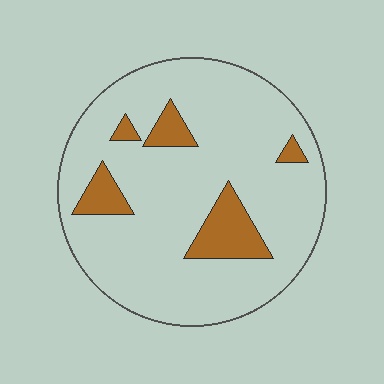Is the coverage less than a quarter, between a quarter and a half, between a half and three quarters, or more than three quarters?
Less than a quarter.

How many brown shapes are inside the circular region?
5.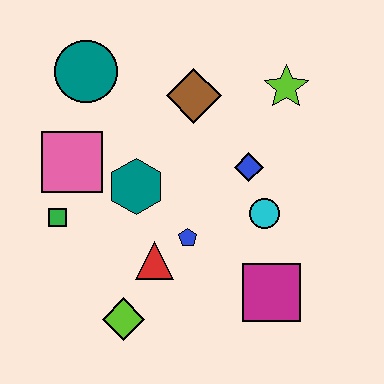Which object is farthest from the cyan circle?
The teal circle is farthest from the cyan circle.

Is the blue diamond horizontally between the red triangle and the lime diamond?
No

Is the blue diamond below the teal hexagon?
No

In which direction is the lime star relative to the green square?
The lime star is to the right of the green square.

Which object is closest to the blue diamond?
The cyan circle is closest to the blue diamond.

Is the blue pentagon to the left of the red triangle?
No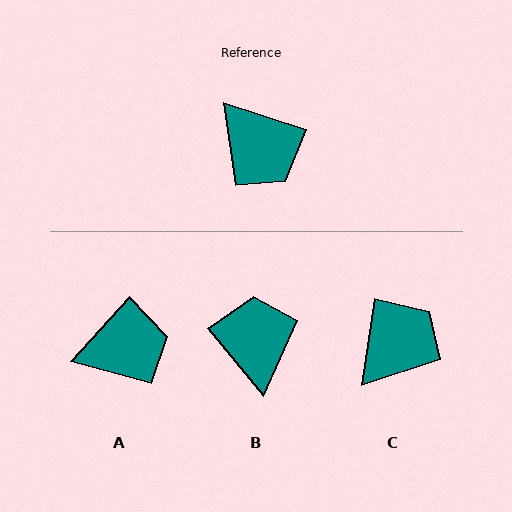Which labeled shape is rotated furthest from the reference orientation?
B, about 147 degrees away.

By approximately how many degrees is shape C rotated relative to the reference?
Approximately 99 degrees counter-clockwise.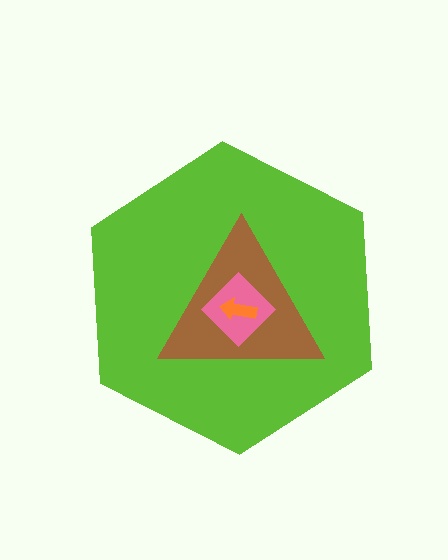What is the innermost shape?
The orange arrow.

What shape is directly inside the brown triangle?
The pink diamond.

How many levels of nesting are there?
4.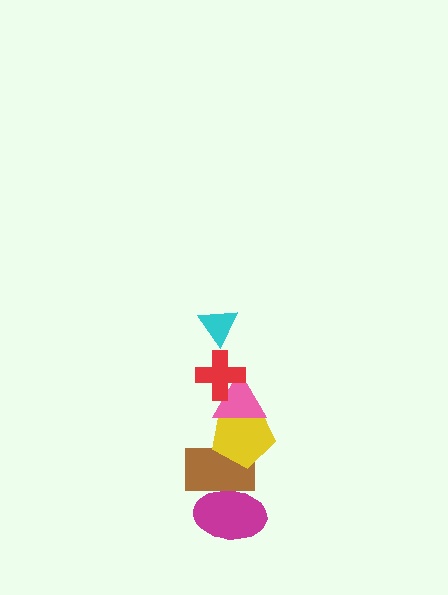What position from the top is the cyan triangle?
The cyan triangle is 1st from the top.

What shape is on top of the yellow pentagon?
The pink triangle is on top of the yellow pentagon.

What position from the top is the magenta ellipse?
The magenta ellipse is 6th from the top.